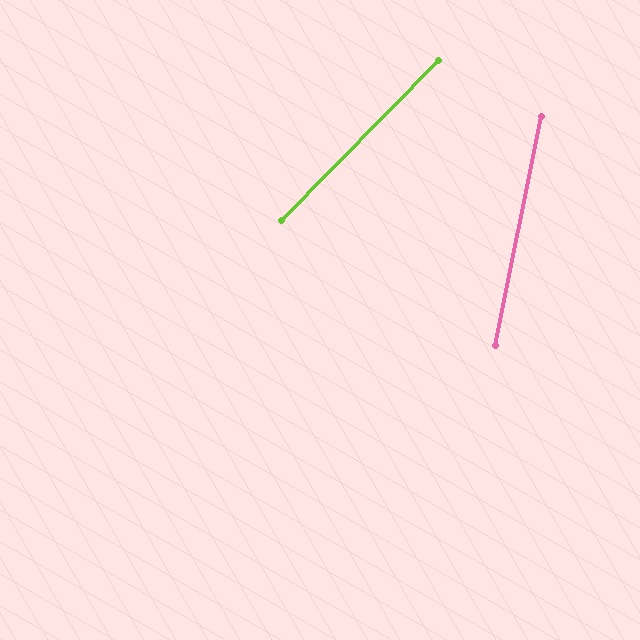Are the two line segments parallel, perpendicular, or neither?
Neither parallel nor perpendicular — they differ by about 33°.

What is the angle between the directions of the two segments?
Approximately 33 degrees.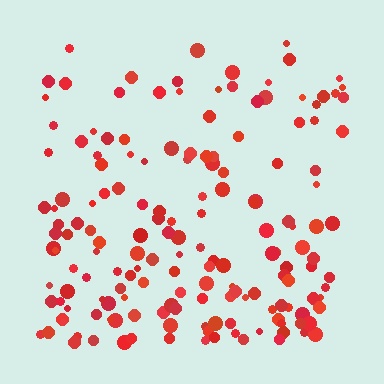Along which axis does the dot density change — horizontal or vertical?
Vertical.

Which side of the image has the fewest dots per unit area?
The top.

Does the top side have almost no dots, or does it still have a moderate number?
Still a moderate number, just noticeably fewer than the bottom.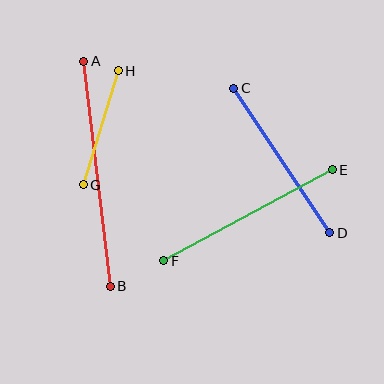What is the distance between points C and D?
The distance is approximately 174 pixels.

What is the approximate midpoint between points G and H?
The midpoint is at approximately (101, 128) pixels.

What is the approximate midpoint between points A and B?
The midpoint is at approximately (97, 174) pixels.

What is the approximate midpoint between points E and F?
The midpoint is at approximately (248, 215) pixels.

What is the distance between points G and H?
The distance is approximately 119 pixels.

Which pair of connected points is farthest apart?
Points A and B are farthest apart.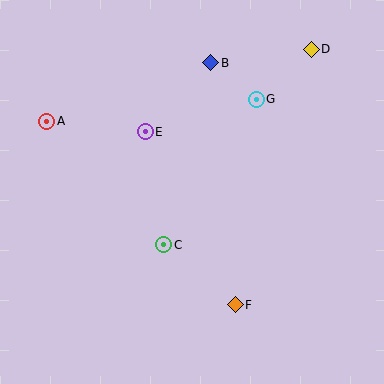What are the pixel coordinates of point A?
Point A is at (47, 121).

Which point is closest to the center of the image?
Point C at (164, 245) is closest to the center.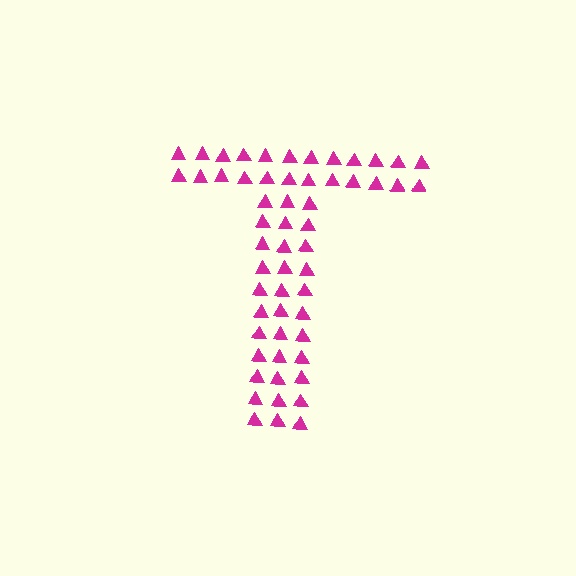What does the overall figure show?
The overall figure shows the letter T.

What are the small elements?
The small elements are triangles.